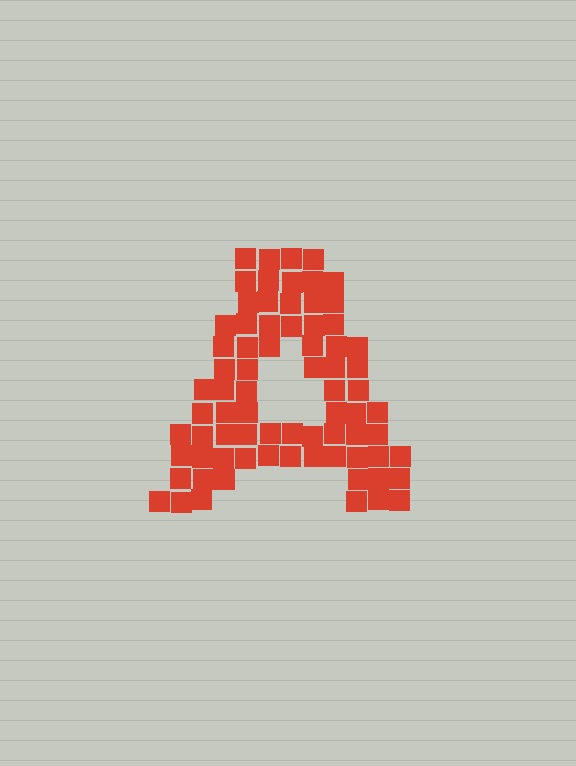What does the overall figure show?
The overall figure shows the letter A.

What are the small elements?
The small elements are squares.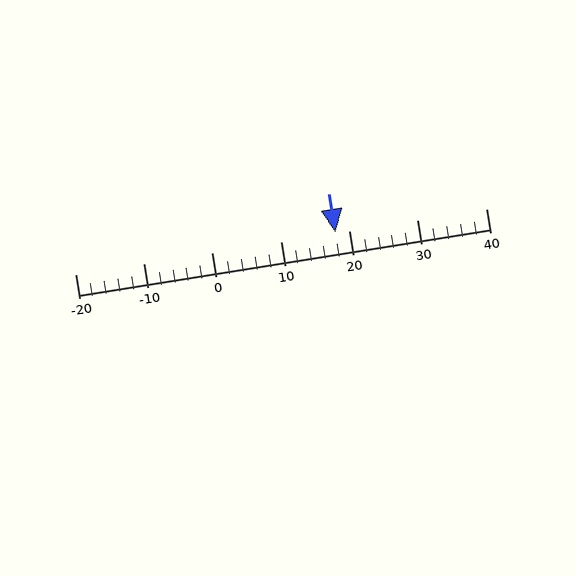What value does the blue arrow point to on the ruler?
The blue arrow points to approximately 18.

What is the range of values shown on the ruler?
The ruler shows values from -20 to 40.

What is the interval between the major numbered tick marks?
The major tick marks are spaced 10 units apart.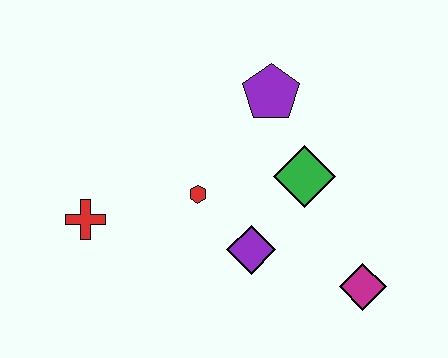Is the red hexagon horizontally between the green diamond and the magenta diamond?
No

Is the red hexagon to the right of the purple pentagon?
No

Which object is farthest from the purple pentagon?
The red cross is farthest from the purple pentagon.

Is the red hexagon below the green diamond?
Yes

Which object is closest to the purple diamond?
The red hexagon is closest to the purple diamond.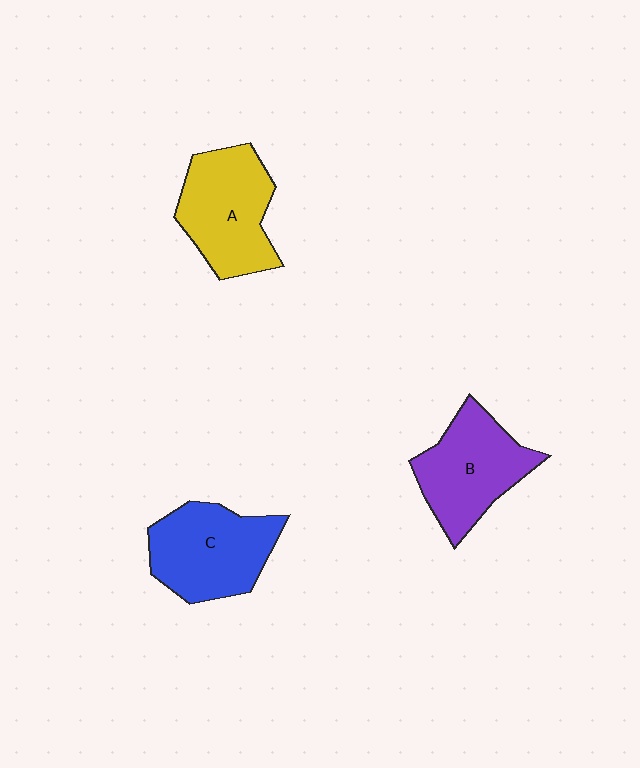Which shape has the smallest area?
Shape B (purple).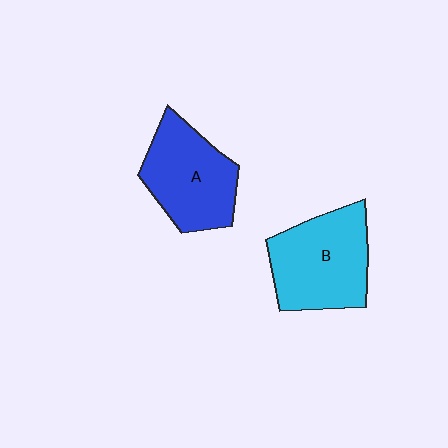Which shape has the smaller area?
Shape A (blue).